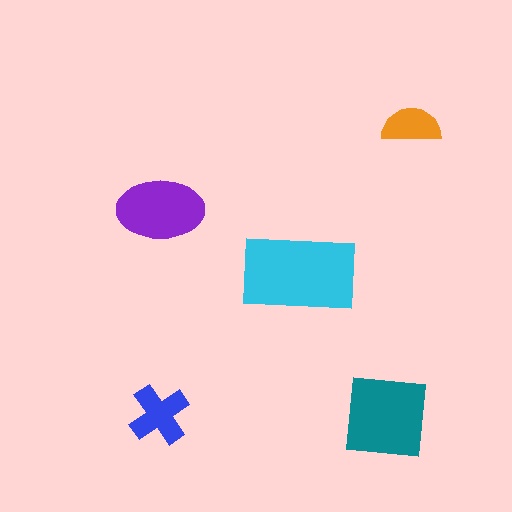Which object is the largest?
The cyan rectangle.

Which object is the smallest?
The orange semicircle.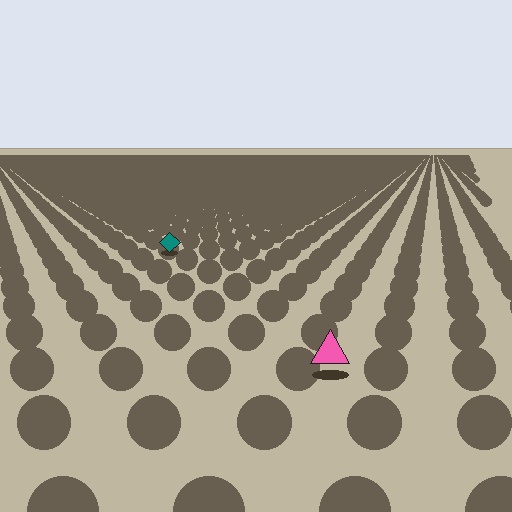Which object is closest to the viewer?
The pink triangle is closest. The texture marks near it are larger and more spread out.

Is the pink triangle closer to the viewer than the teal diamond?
Yes. The pink triangle is closer — you can tell from the texture gradient: the ground texture is coarser near it.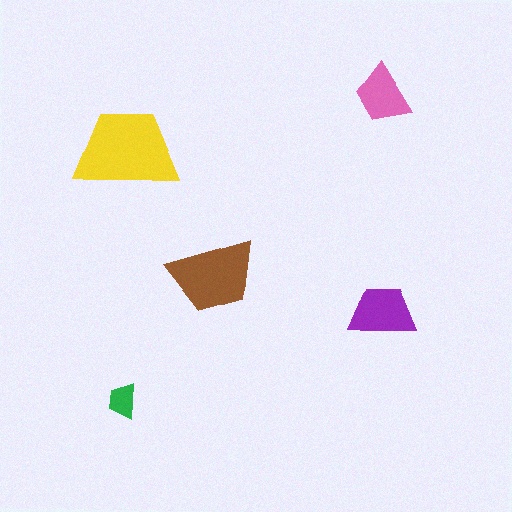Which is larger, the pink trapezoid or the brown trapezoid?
The brown one.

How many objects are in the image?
There are 5 objects in the image.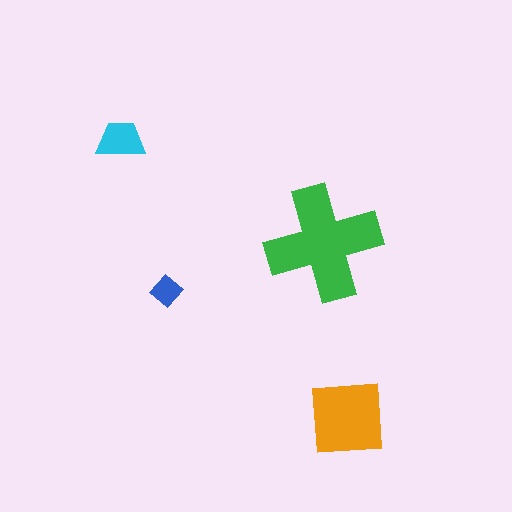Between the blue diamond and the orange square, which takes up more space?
The orange square.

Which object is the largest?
The green cross.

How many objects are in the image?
There are 4 objects in the image.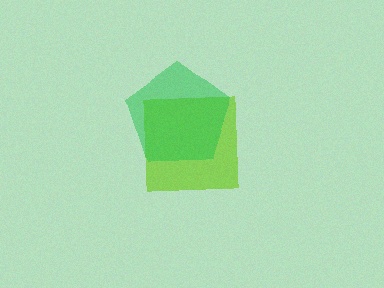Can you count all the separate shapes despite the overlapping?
Yes, there are 2 separate shapes.